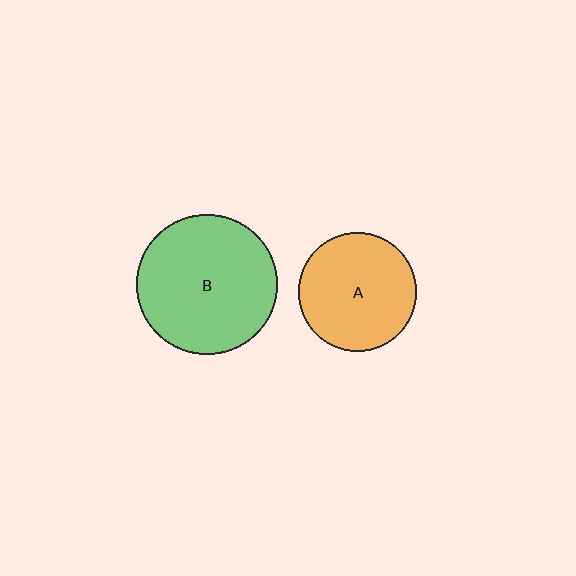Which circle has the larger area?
Circle B (green).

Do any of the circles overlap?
No, none of the circles overlap.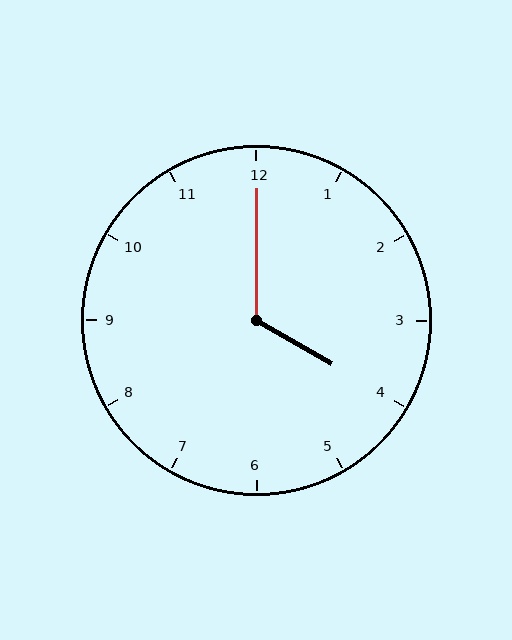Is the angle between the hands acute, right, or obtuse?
It is obtuse.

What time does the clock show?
4:00.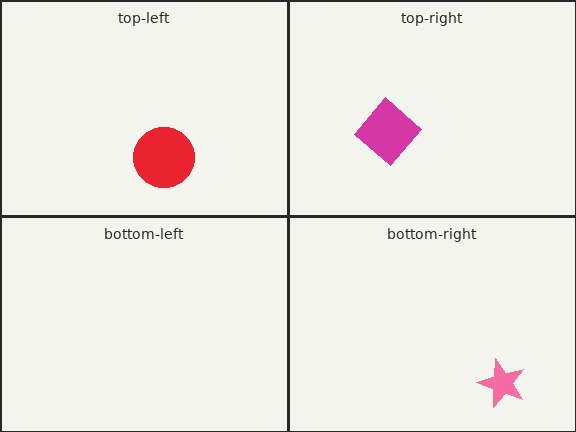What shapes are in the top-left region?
The red circle.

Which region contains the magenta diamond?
The top-right region.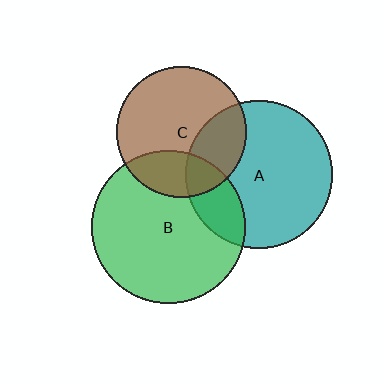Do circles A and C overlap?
Yes.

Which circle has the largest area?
Circle B (green).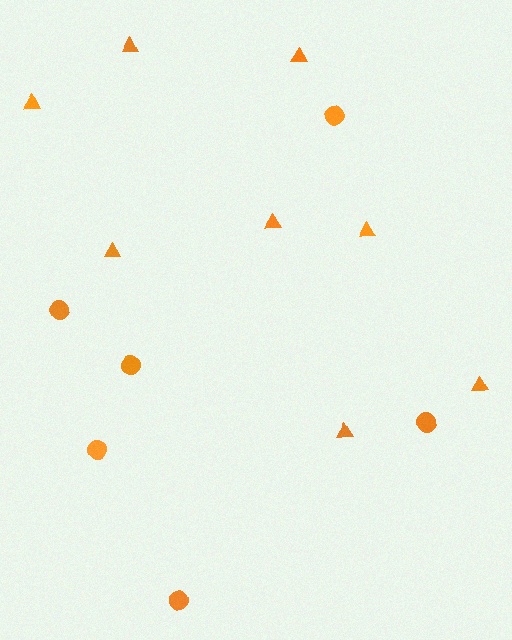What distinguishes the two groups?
There are 2 groups: one group of triangles (8) and one group of circles (6).